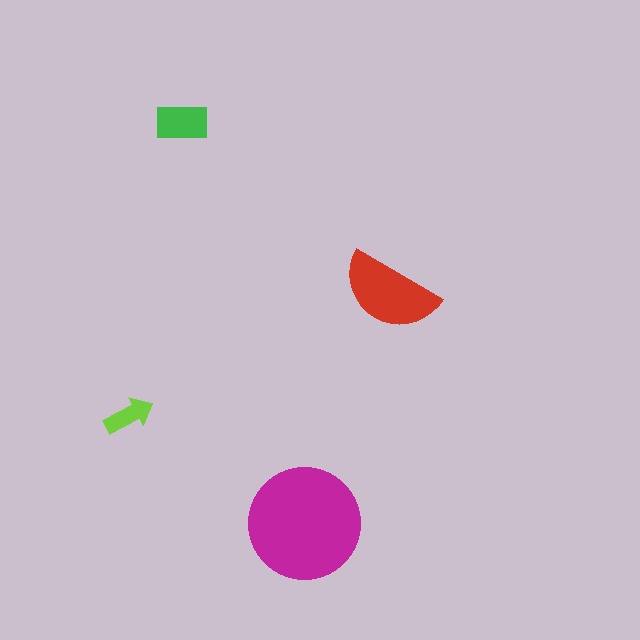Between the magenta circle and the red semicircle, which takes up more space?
The magenta circle.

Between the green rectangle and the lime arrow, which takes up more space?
The green rectangle.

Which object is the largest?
The magenta circle.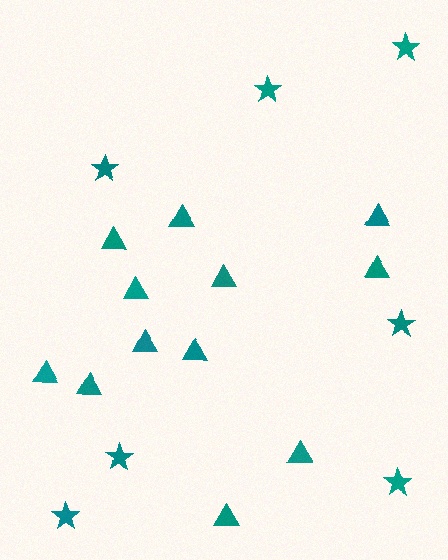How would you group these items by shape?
There are 2 groups: one group of stars (7) and one group of triangles (12).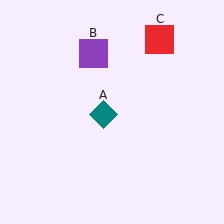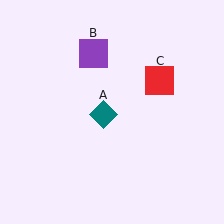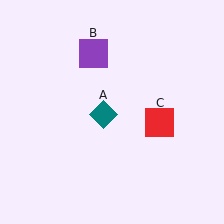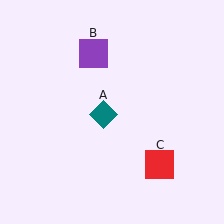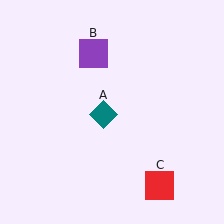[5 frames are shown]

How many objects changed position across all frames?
1 object changed position: red square (object C).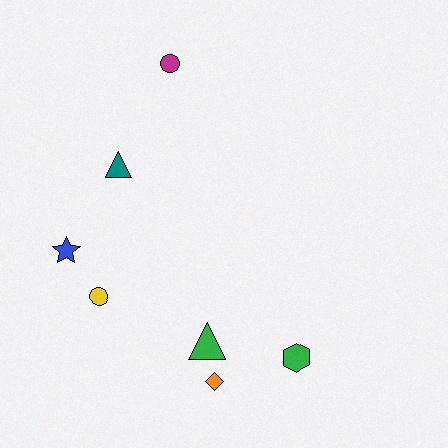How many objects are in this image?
There are 7 objects.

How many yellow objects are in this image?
There is 1 yellow object.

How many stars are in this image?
There is 1 star.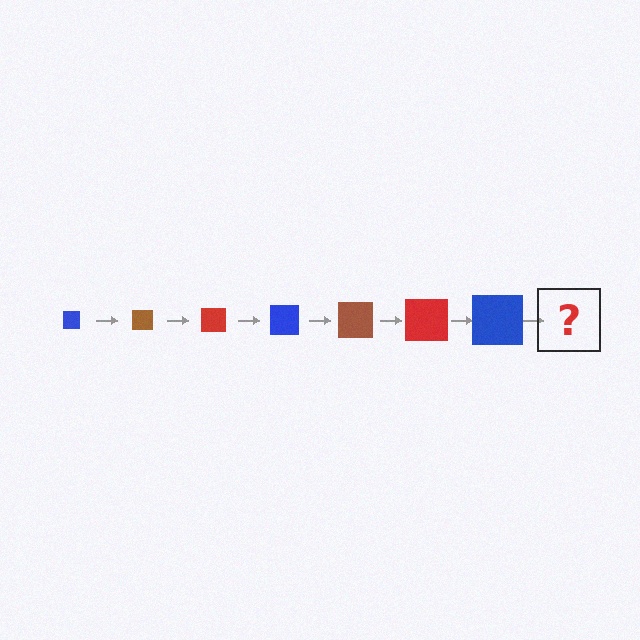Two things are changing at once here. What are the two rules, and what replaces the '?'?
The two rules are that the square grows larger each step and the color cycles through blue, brown, and red. The '?' should be a brown square, larger than the previous one.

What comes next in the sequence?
The next element should be a brown square, larger than the previous one.